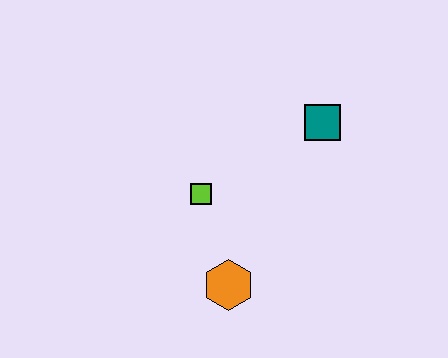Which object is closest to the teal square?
The lime square is closest to the teal square.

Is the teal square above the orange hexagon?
Yes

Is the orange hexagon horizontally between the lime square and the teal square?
Yes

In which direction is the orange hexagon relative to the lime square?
The orange hexagon is below the lime square.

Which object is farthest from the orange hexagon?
The teal square is farthest from the orange hexagon.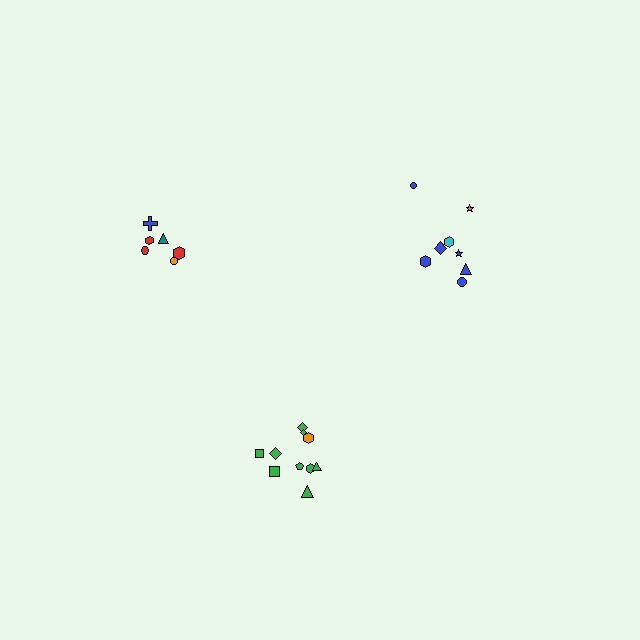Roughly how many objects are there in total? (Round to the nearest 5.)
Roughly 25 objects in total.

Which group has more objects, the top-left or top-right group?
The top-right group.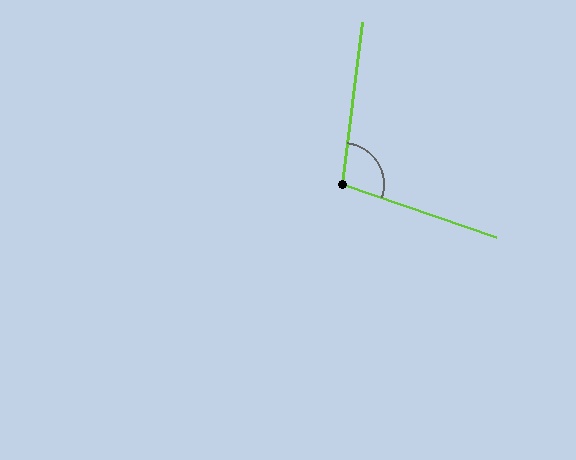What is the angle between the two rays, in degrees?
Approximately 102 degrees.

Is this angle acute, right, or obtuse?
It is obtuse.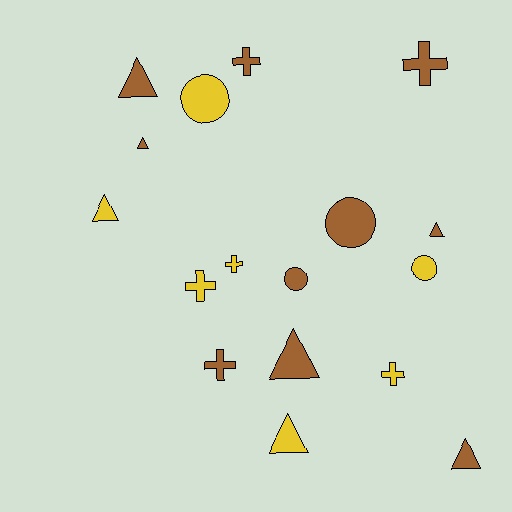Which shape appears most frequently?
Triangle, with 7 objects.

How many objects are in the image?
There are 17 objects.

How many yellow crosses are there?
There are 3 yellow crosses.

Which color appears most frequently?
Brown, with 10 objects.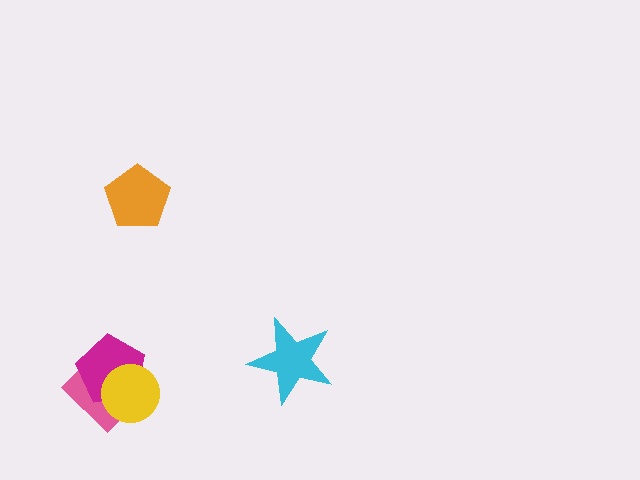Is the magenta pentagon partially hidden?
Yes, it is partially covered by another shape.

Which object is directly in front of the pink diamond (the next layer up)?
The magenta pentagon is directly in front of the pink diamond.